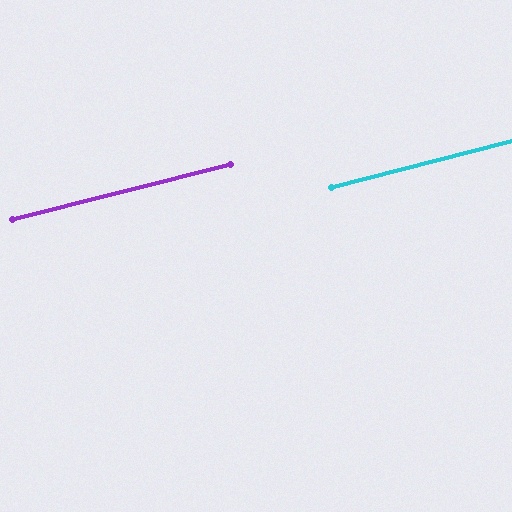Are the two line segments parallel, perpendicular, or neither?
Parallel — their directions differ by only 0.3°.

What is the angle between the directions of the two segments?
Approximately 0 degrees.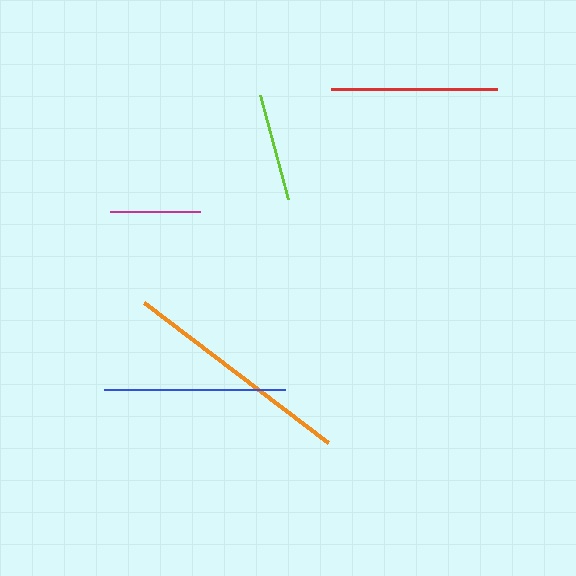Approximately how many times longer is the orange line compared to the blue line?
The orange line is approximately 1.3 times the length of the blue line.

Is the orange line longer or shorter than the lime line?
The orange line is longer than the lime line.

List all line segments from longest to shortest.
From longest to shortest: orange, blue, red, lime, magenta.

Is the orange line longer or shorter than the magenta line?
The orange line is longer than the magenta line.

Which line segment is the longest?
The orange line is the longest at approximately 231 pixels.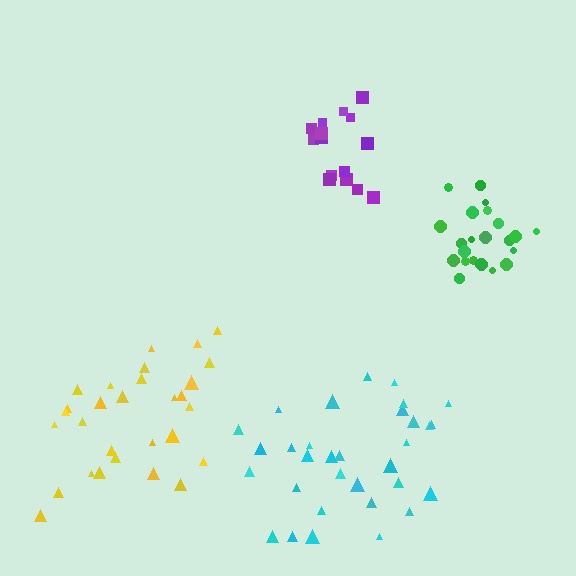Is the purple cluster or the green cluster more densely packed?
Green.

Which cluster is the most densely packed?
Green.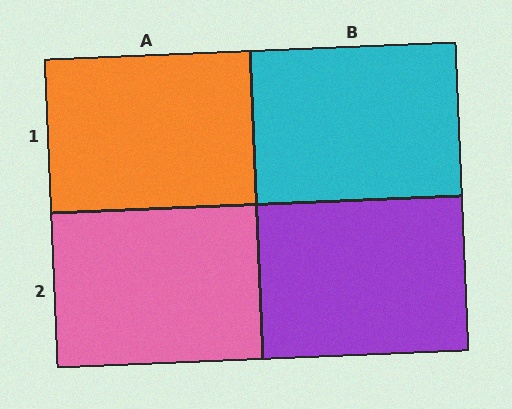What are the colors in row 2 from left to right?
Pink, purple.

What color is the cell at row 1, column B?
Cyan.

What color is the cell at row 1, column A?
Orange.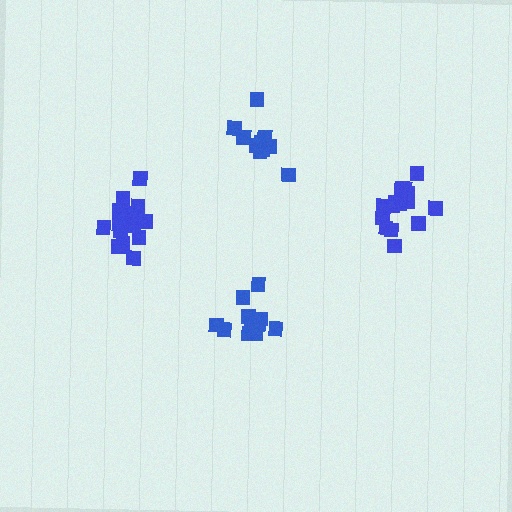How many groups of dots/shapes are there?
There are 4 groups.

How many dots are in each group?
Group 1: 14 dots, Group 2: 16 dots, Group 3: 12 dots, Group 4: 13 dots (55 total).